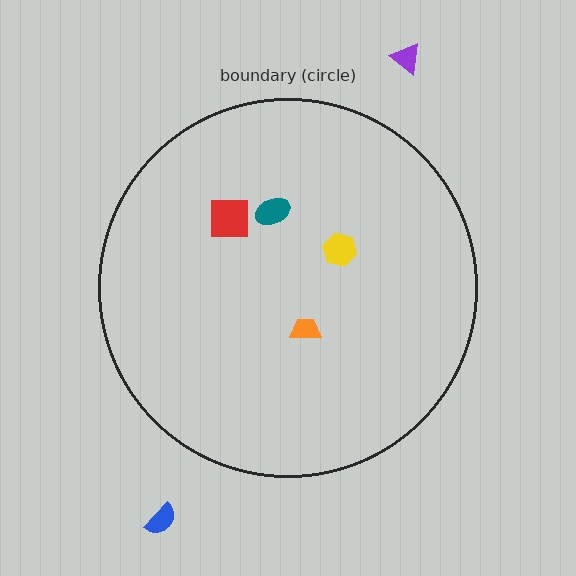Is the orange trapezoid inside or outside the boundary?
Inside.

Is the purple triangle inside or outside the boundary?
Outside.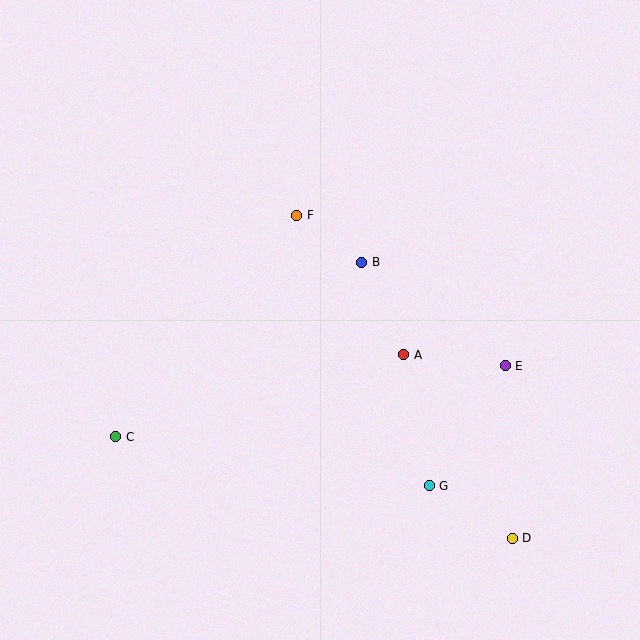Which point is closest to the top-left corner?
Point F is closest to the top-left corner.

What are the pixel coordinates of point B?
Point B is at (362, 262).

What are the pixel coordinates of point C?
Point C is at (116, 437).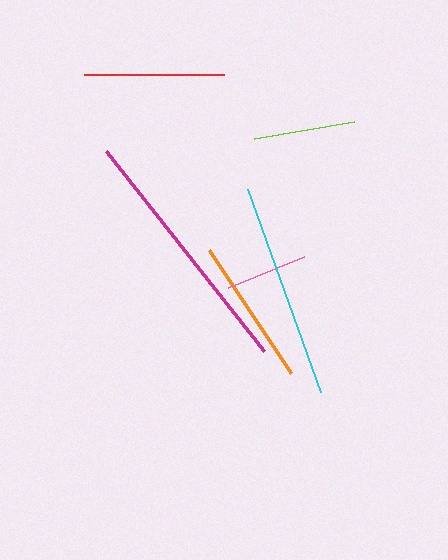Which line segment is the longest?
The magenta line is the longest at approximately 254 pixels.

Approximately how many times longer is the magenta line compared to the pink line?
The magenta line is approximately 3.1 times the length of the pink line.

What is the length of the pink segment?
The pink segment is approximately 82 pixels long.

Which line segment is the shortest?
The pink line is the shortest at approximately 82 pixels.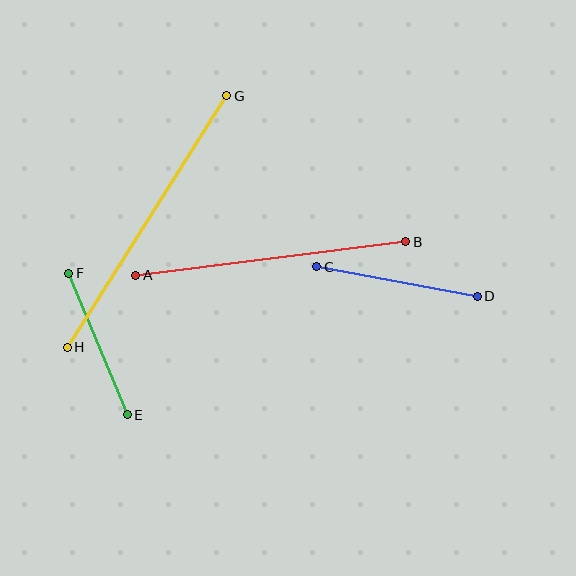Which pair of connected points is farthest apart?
Points G and H are farthest apart.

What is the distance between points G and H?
The distance is approximately 298 pixels.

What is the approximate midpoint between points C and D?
The midpoint is at approximately (397, 282) pixels.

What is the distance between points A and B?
The distance is approximately 272 pixels.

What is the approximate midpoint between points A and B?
The midpoint is at approximately (271, 259) pixels.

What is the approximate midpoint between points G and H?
The midpoint is at approximately (147, 221) pixels.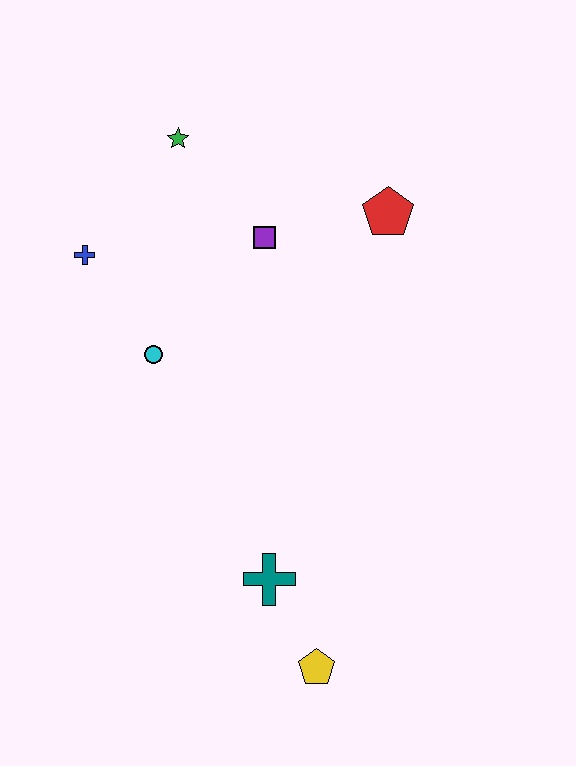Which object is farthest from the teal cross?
The green star is farthest from the teal cross.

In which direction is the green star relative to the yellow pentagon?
The green star is above the yellow pentagon.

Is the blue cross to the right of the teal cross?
No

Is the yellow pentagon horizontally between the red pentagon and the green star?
Yes